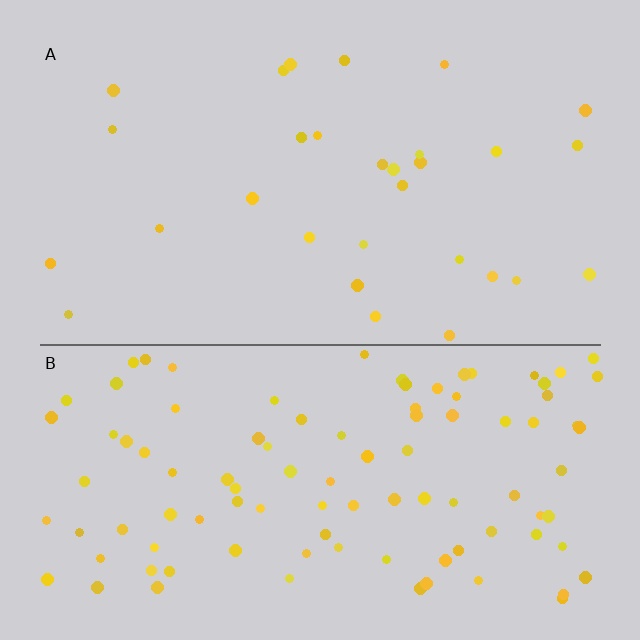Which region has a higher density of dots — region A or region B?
B (the bottom).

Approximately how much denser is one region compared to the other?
Approximately 3.4× — region B over region A.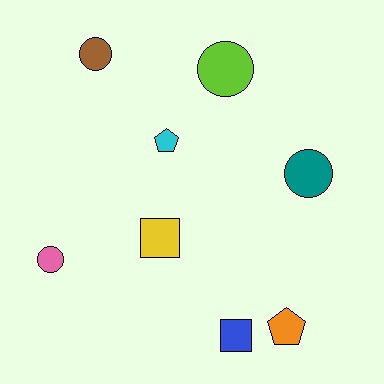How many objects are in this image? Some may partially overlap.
There are 8 objects.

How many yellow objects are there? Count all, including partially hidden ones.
There is 1 yellow object.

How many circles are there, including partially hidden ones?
There are 4 circles.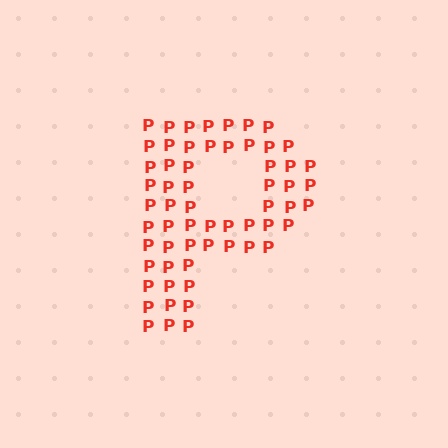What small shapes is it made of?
It is made of small letter P's.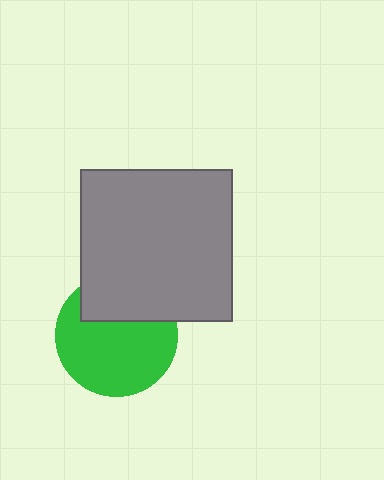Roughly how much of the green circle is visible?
Most of it is visible (roughly 69%).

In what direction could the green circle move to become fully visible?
The green circle could move down. That would shift it out from behind the gray square entirely.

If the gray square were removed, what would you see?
You would see the complete green circle.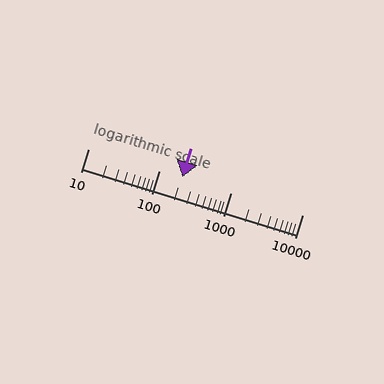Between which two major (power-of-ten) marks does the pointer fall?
The pointer is between 100 and 1000.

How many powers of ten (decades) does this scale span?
The scale spans 3 decades, from 10 to 10000.